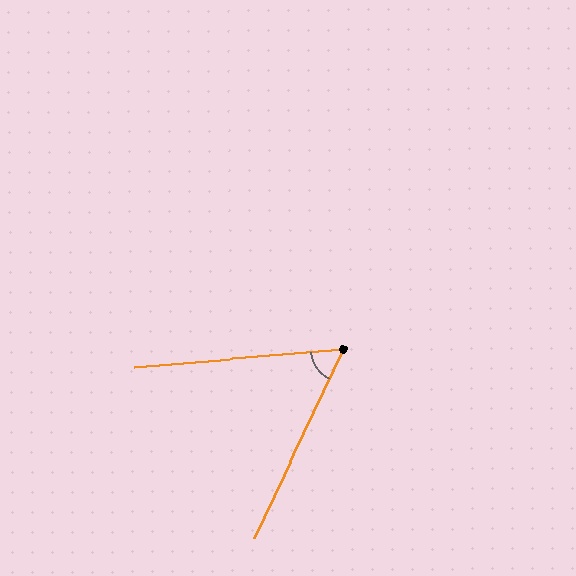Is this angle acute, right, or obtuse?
It is acute.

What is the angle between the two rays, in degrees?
Approximately 60 degrees.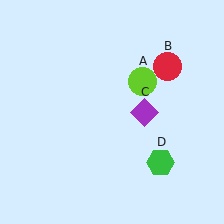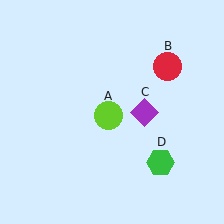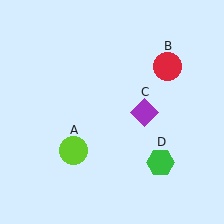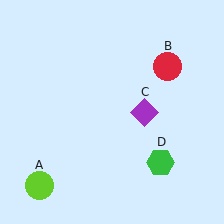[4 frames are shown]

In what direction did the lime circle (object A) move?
The lime circle (object A) moved down and to the left.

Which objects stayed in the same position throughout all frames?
Red circle (object B) and purple diamond (object C) and green hexagon (object D) remained stationary.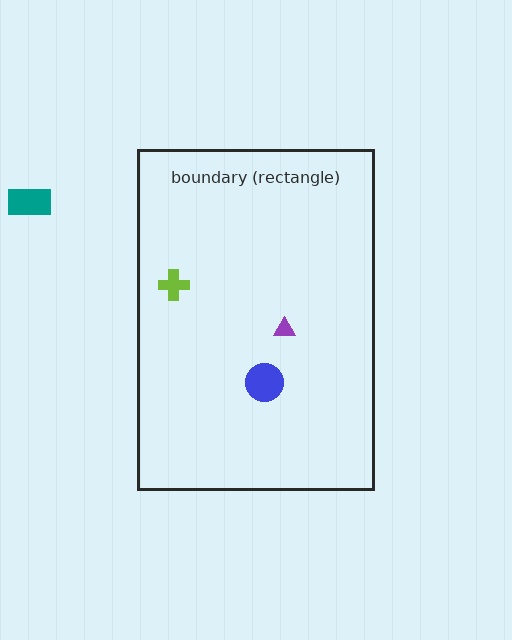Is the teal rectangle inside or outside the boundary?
Outside.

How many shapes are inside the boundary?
3 inside, 1 outside.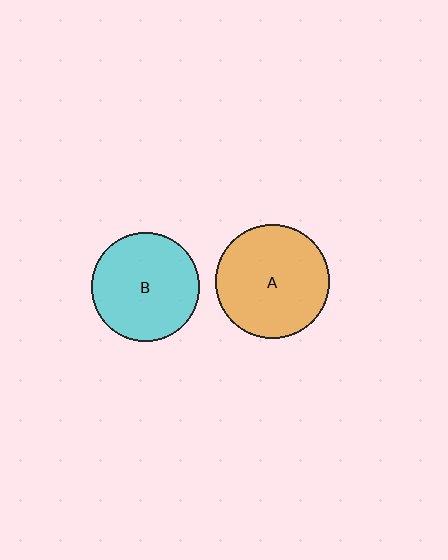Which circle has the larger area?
Circle A (orange).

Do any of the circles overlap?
No, none of the circles overlap.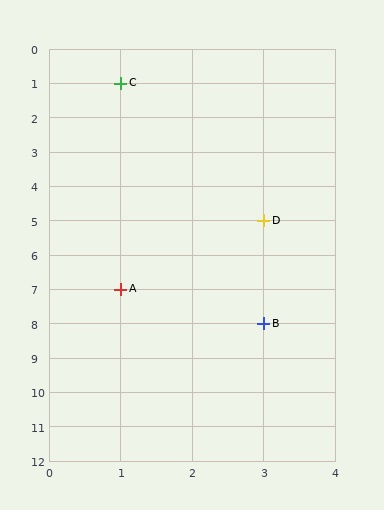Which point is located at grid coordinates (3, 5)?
Point D is at (3, 5).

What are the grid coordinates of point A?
Point A is at grid coordinates (1, 7).